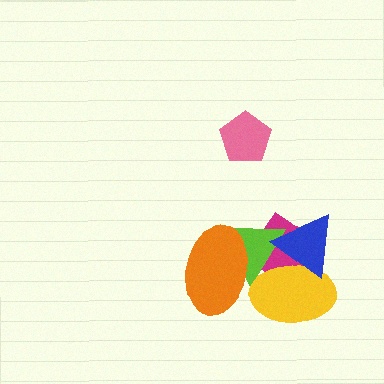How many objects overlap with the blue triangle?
3 objects overlap with the blue triangle.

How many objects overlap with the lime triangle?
4 objects overlap with the lime triangle.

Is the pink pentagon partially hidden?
No, no other shape covers it.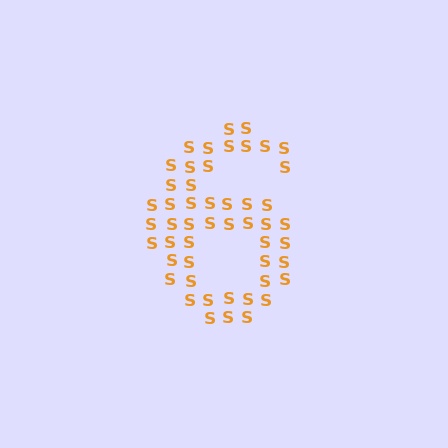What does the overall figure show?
The overall figure shows the digit 6.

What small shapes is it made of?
It is made of small letter S's.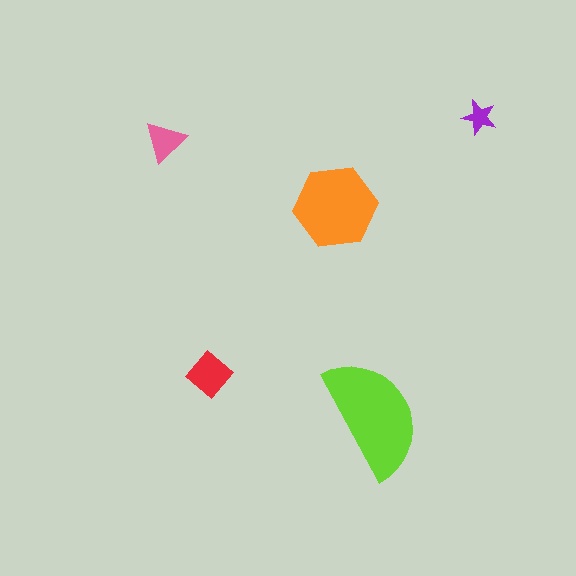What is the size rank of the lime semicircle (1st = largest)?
1st.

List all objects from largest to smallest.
The lime semicircle, the orange hexagon, the red diamond, the pink triangle, the purple star.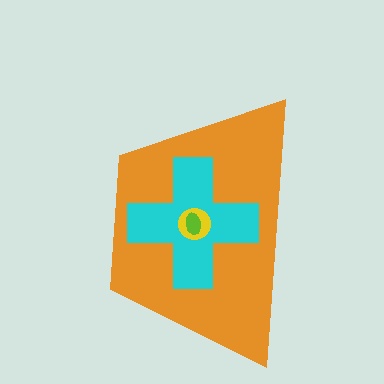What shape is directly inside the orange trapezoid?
The cyan cross.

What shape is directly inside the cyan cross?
The yellow circle.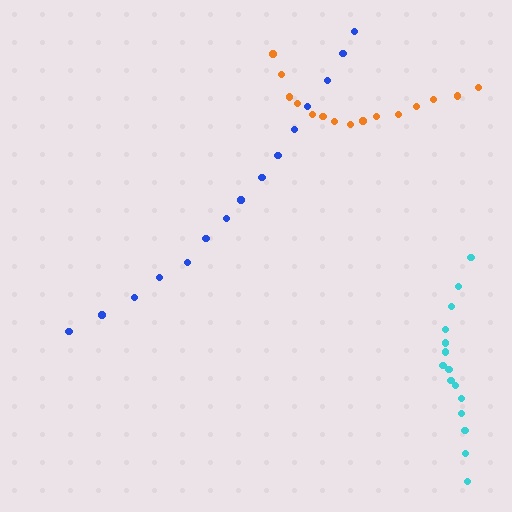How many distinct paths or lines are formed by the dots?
There are 3 distinct paths.